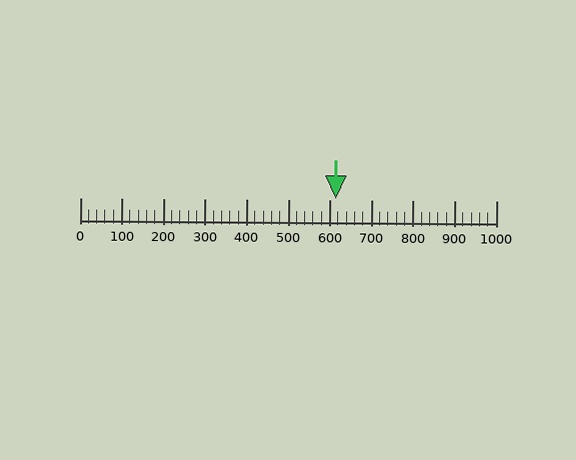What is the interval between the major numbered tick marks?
The major tick marks are spaced 100 units apart.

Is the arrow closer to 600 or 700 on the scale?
The arrow is closer to 600.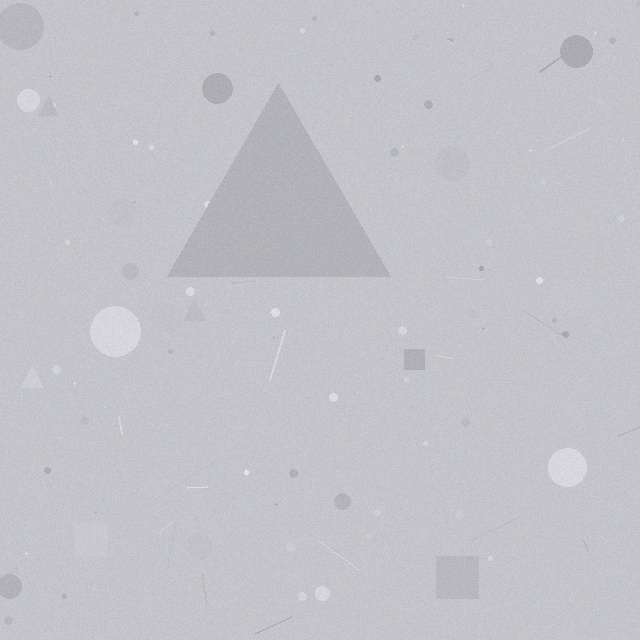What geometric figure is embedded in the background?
A triangle is embedded in the background.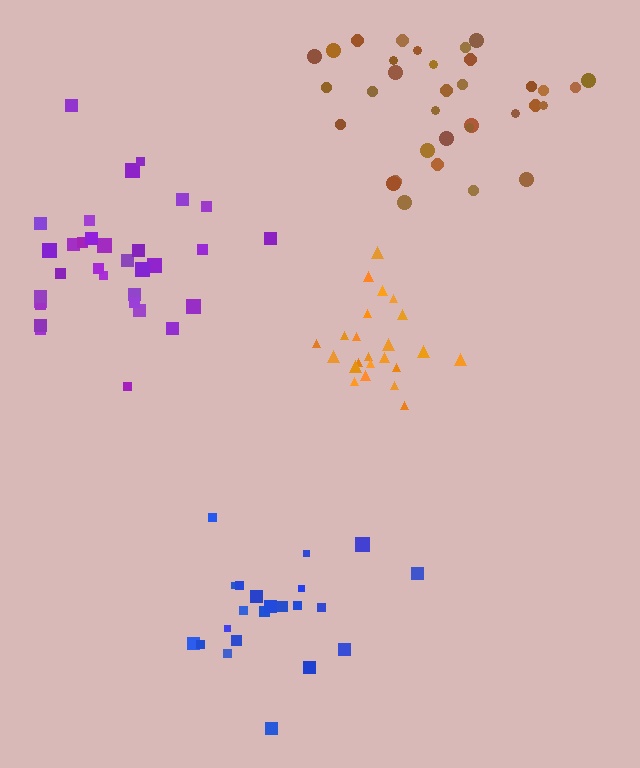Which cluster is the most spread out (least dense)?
Purple.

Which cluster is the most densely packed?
Orange.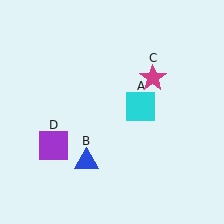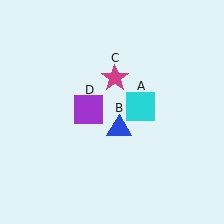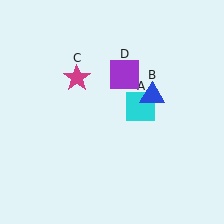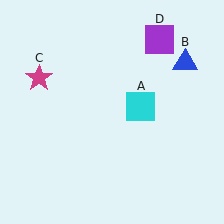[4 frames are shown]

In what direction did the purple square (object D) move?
The purple square (object D) moved up and to the right.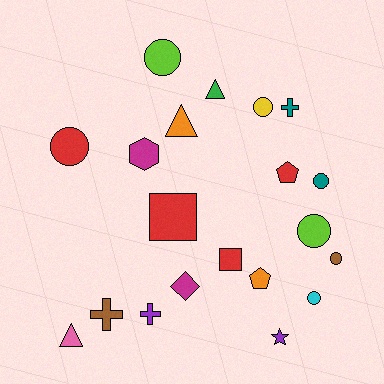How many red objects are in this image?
There are 4 red objects.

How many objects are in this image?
There are 20 objects.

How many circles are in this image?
There are 7 circles.